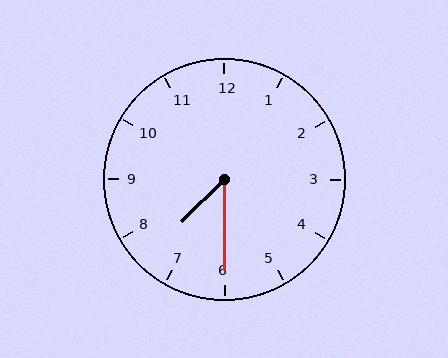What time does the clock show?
7:30.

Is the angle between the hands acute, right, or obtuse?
It is acute.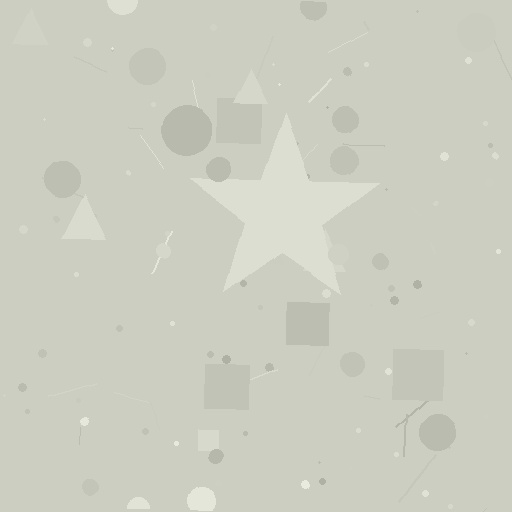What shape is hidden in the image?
A star is hidden in the image.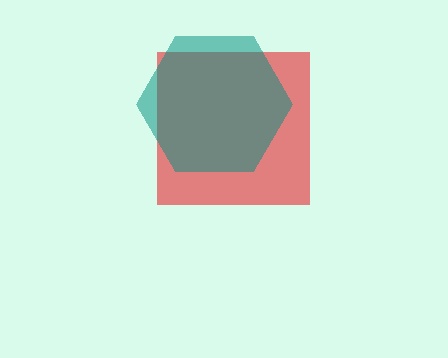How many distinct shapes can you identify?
There are 2 distinct shapes: a red square, a teal hexagon.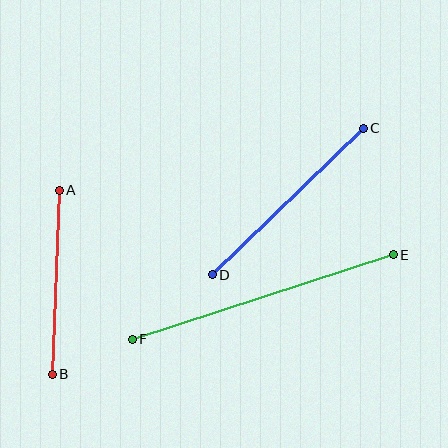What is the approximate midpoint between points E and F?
The midpoint is at approximately (263, 297) pixels.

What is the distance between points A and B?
The distance is approximately 184 pixels.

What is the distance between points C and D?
The distance is approximately 210 pixels.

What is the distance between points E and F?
The distance is approximately 275 pixels.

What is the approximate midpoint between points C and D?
The midpoint is at approximately (288, 201) pixels.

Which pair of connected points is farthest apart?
Points E and F are farthest apart.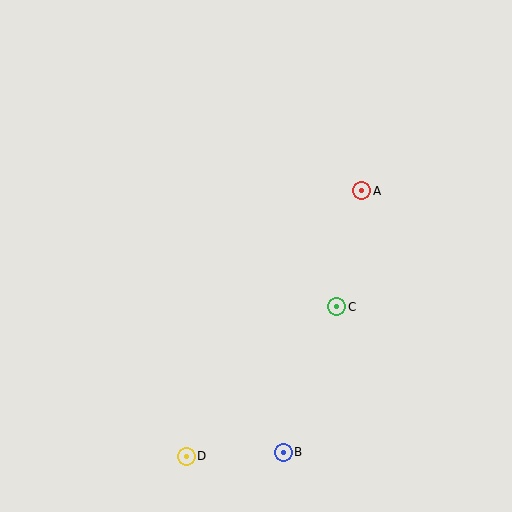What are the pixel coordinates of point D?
Point D is at (186, 456).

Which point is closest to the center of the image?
Point C at (337, 307) is closest to the center.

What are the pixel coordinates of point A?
Point A is at (362, 191).